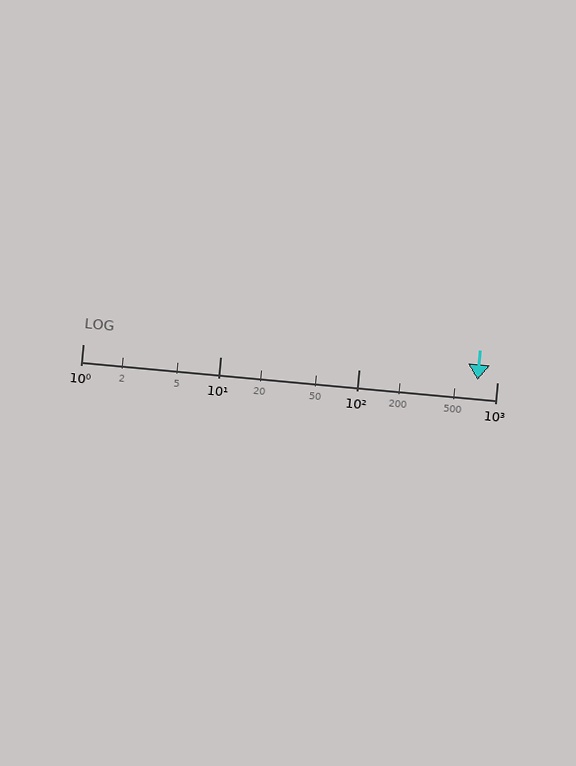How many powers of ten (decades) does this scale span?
The scale spans 3 decades, from 1 to 1000.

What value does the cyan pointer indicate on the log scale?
The pointer indicates approximately 720.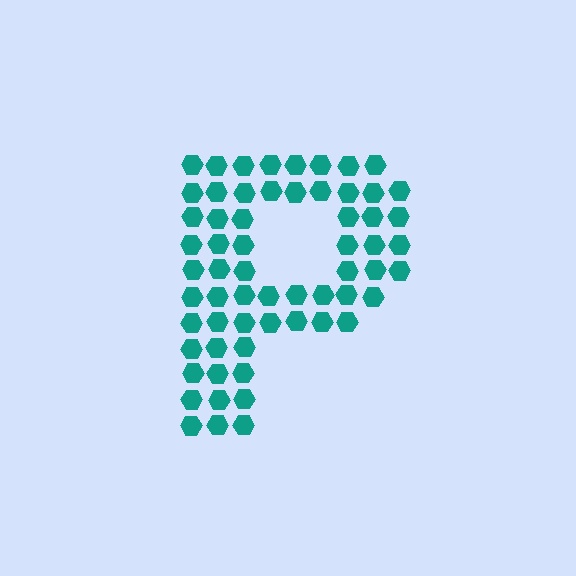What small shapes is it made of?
It is made of small hexagons.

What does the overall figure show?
The overall figure shows the letter P.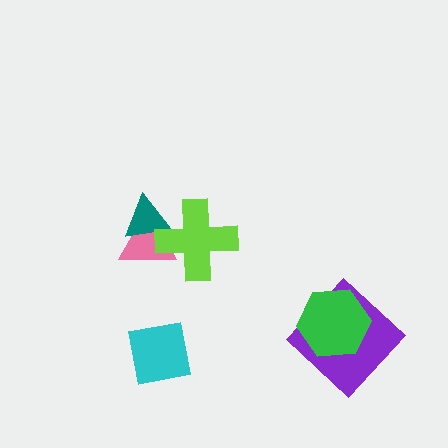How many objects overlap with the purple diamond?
1 object overlaps with the purple diamond.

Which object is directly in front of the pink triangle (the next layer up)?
The teal triangle is directly in front of the pink triangle.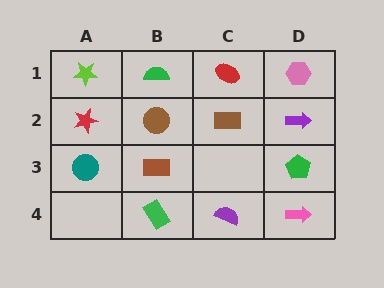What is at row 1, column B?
A green semicircle.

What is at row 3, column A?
A teal circle.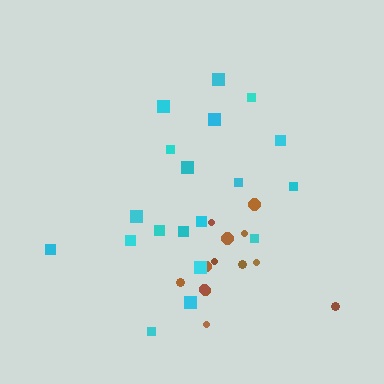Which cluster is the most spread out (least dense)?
Brown.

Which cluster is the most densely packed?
Cyan.